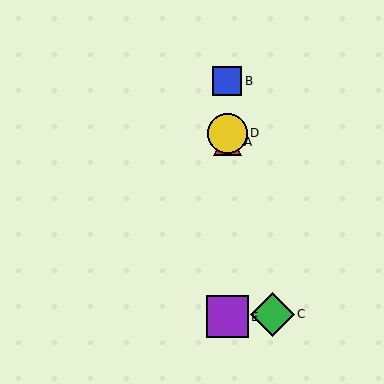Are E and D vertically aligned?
Yes, both are at x≈227.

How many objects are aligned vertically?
4 objects (A, B, D, E) are aligned vertically.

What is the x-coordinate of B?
Object B is at x≈227.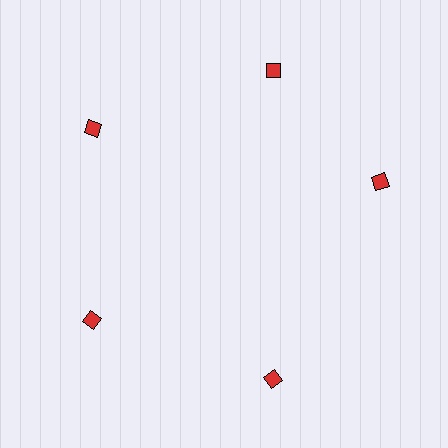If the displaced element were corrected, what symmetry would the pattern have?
It would have 5-fold rotational symmetry — the pattern would map onto itself every 72 degrees.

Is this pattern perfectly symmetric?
No. The 5 red diamonds are arranged in a ring, but one element near the 3 o'clock position is rotated out of alignment along the ring, breaking the 5-fold rotational symmetry.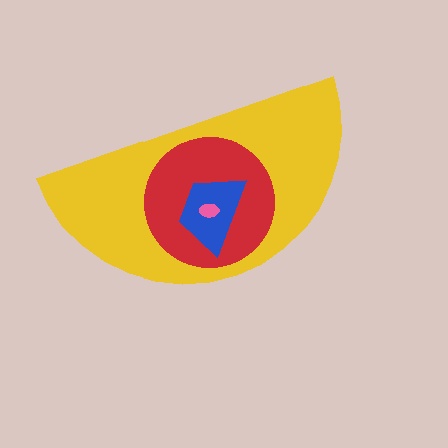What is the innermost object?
The pink ellipse.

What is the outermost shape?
The yellow semicircle.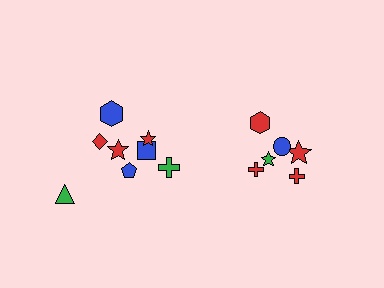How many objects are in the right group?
There are 6 objects.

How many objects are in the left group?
There are 8 objects.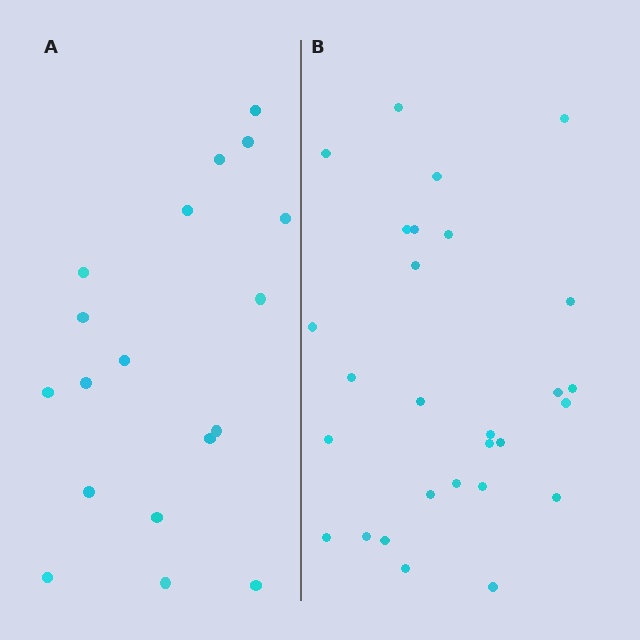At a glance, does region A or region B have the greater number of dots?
Region B (the right region) has more dots.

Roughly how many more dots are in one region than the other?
Region B has roughly 10 or so more dots than region A.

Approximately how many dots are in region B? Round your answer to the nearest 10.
About 30 dots. (The exact count is 28, which rounds to 30.)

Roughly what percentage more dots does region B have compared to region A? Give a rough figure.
About 55% more.